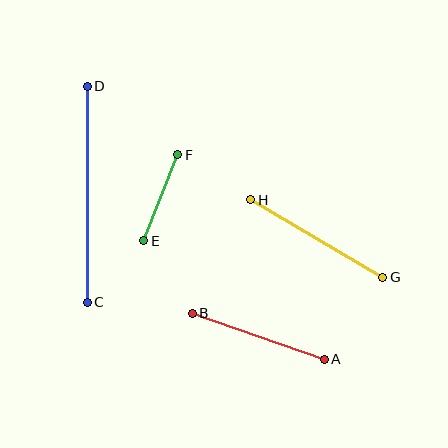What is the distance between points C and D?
The distance is approximately 216 pixels.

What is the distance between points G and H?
The distance is approximately 153 pixels.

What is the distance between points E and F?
The distance is approximately 93 pixels.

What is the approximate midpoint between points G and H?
The midpoint is at approximately (317, 239) pixels.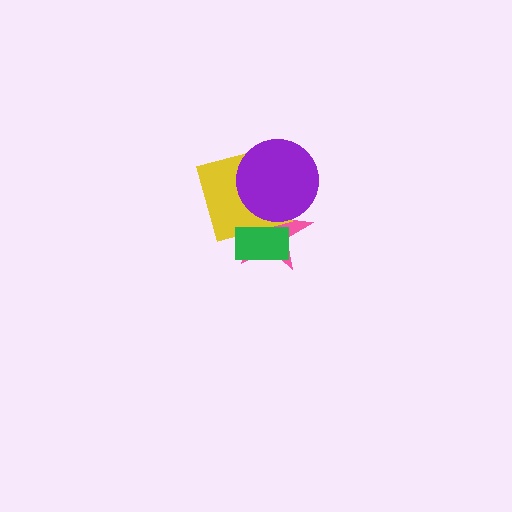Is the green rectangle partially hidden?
No, no other shape covers it.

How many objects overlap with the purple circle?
2 objects overlap with the purple circle.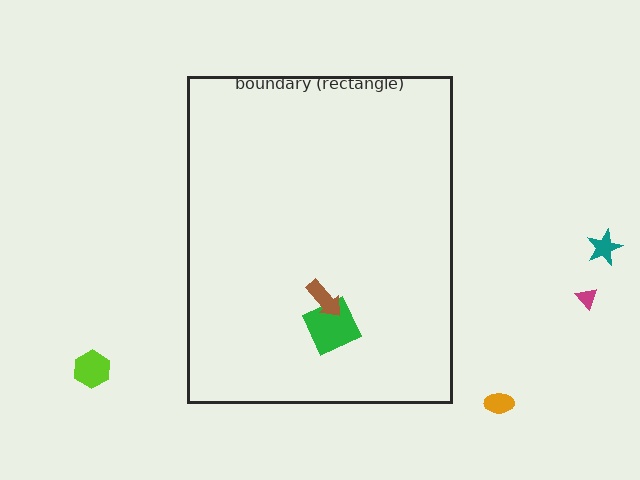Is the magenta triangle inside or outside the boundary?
Outside.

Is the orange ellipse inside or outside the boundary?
Outside.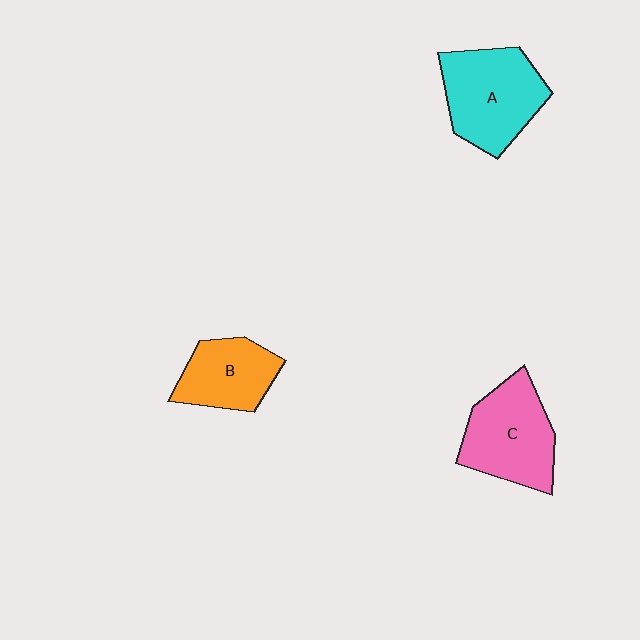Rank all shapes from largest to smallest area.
From largest to smallest: A (cyan), C (pink), B (orange).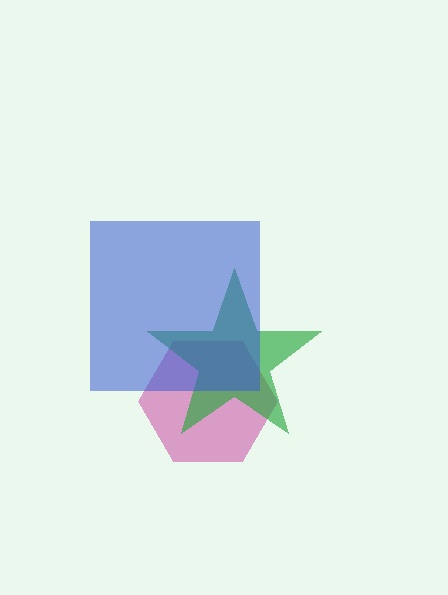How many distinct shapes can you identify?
There are 3 distinct shapes: a magenta hexagon, a green star, a blue square.